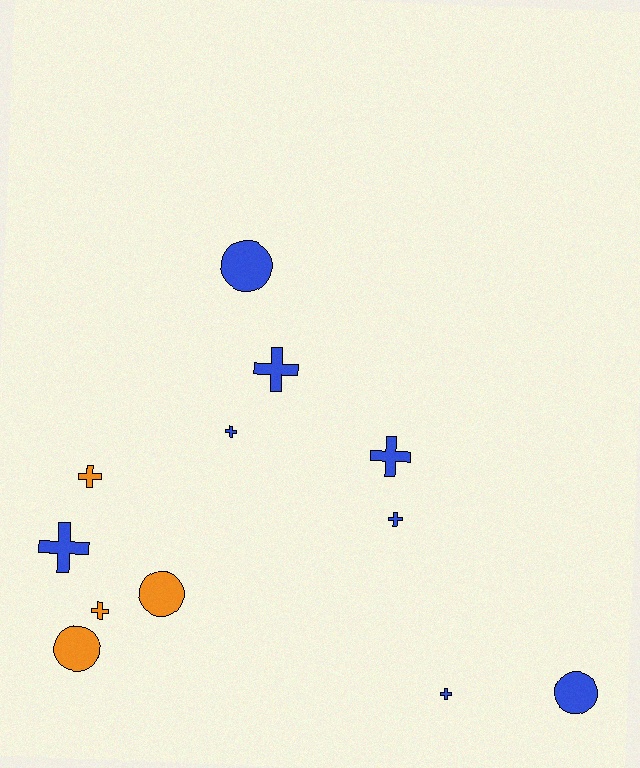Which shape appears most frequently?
Cross, with 8 objects.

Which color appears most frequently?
Blue, with 8 objects.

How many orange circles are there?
There are 2 orange circles.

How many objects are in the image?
There are 12 objects.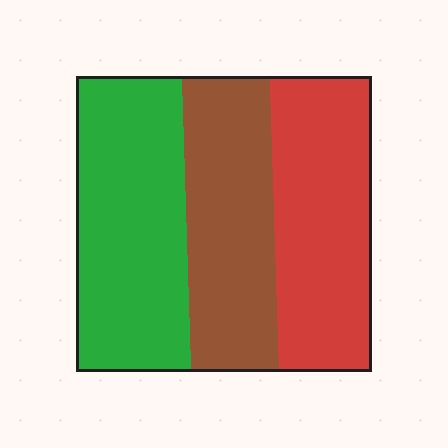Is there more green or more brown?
Green.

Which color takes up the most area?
Green, at roughly 35%.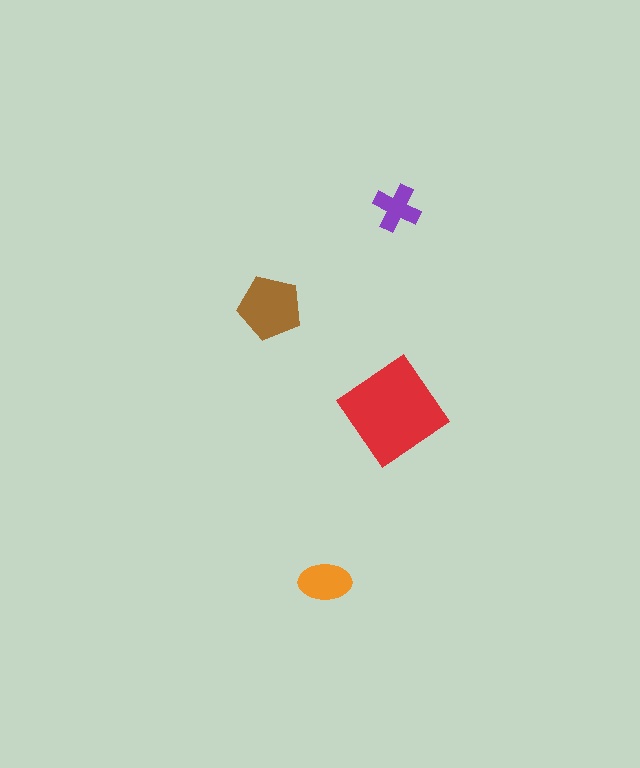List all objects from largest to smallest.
The red diamond, the brown pentagon, the orange ellipse, the purple cross.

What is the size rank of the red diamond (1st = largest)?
1st.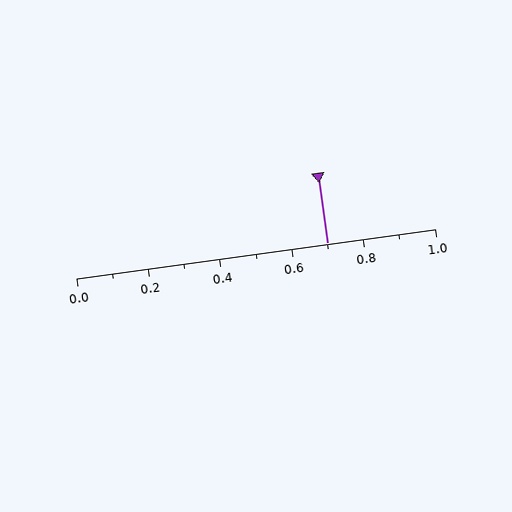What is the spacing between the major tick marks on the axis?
The major ticks are spaced 0.2 apart.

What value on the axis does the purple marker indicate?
The marker indicates approximately 0.7.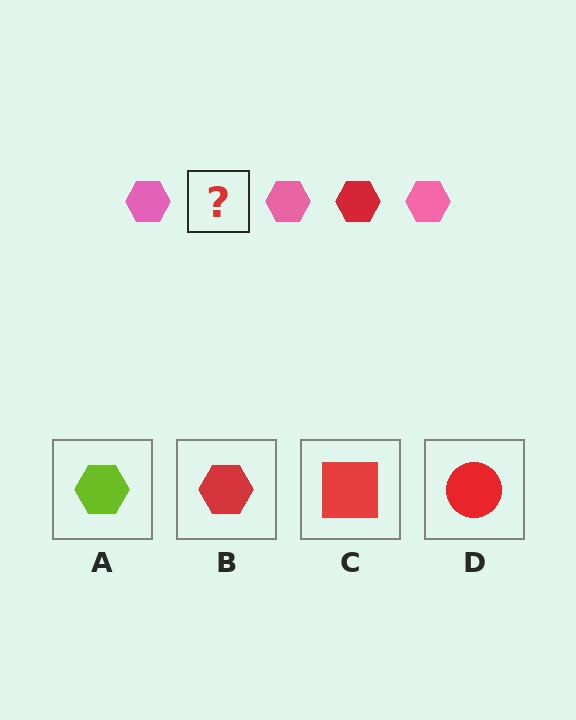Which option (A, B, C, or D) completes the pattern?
B.